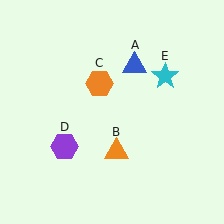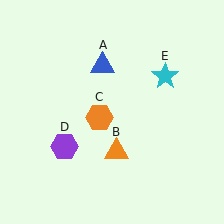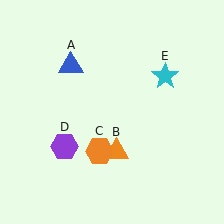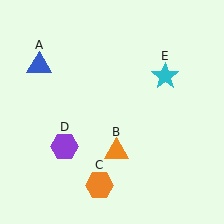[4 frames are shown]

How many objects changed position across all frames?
2 objects changed position: blue triangle (object A), orange hexagon (object C).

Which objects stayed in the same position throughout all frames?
Orange triangle (object B) and purple hexagon (object D) and cyan star (object E) remained stationary.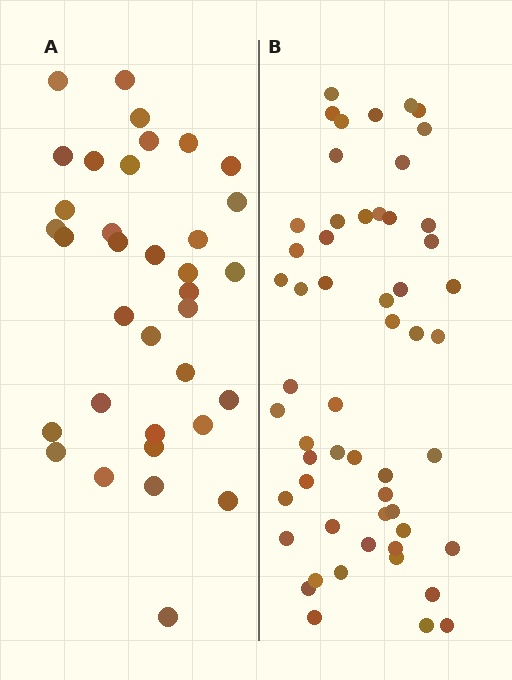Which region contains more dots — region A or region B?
Region B (the right region) has more dots.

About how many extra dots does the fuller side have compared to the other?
Region B has approximately 20 more dots than region A.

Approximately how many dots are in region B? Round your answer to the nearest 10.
About 60 dots. (The exact count is 55, which rounds to 60.)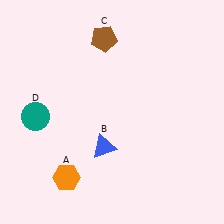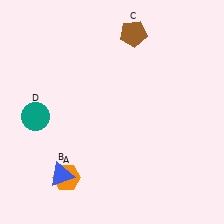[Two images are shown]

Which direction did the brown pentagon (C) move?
The brown pentagon (C) moved right.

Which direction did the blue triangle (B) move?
The blue triangle (B) moved left.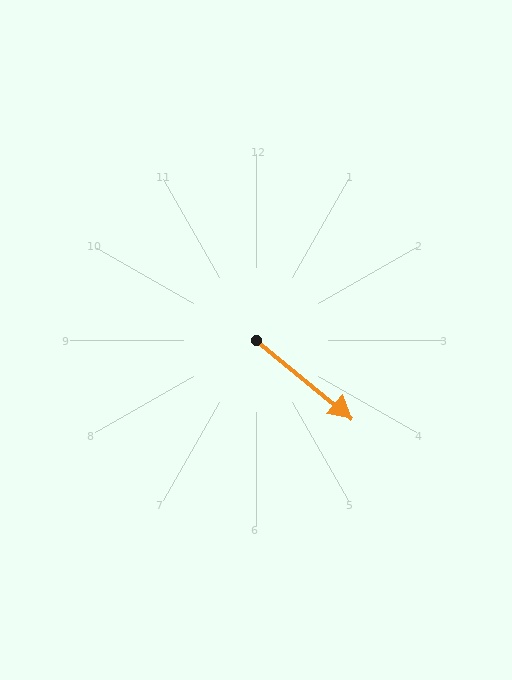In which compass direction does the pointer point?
Southeast.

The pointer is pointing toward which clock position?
Roughly 4 o'clock.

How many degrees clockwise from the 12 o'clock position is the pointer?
Approximately 129 degrees.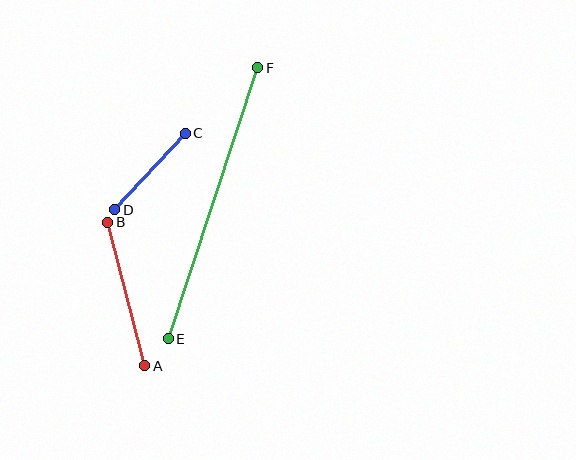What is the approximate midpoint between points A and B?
The midpoint is at approximately (126, 294) pixels.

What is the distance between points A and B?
The distance is approximately 148 pixels.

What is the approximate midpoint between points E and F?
The midpoint is at approximately (213, 203) pixels.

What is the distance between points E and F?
The distance is approximately 285 pixels.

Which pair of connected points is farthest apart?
Points E and F are farthest apart.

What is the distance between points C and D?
The distance is approximately 104 pixels.